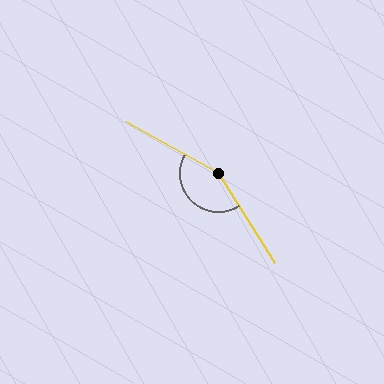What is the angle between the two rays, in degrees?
Approximately 151 degrees.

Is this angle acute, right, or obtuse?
It is obtuse.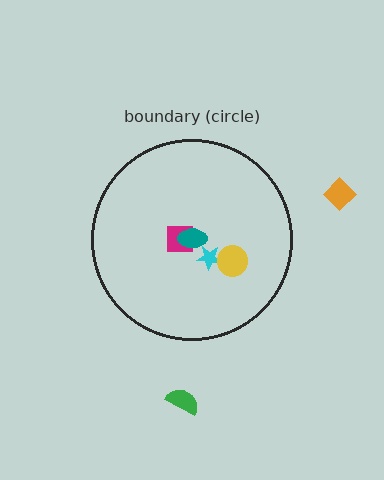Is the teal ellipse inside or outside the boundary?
Inside.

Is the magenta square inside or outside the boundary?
Inside.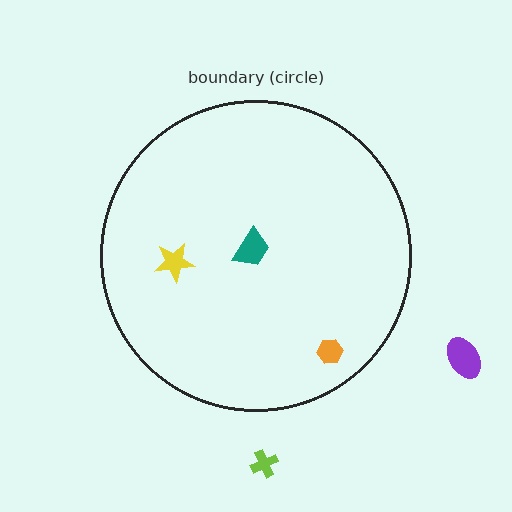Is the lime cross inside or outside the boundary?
Outside.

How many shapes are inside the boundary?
3 inside, 2 outside.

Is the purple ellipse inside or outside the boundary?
Outside.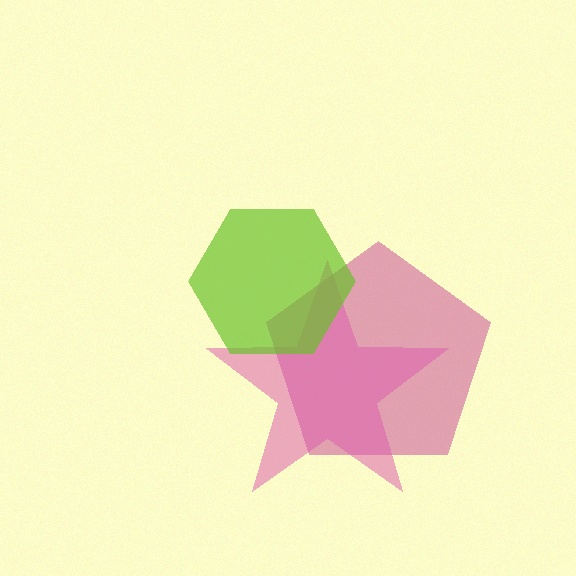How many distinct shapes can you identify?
There are 3 distinct shapes: a magenta pentagon, a pink star, a lime hexagon.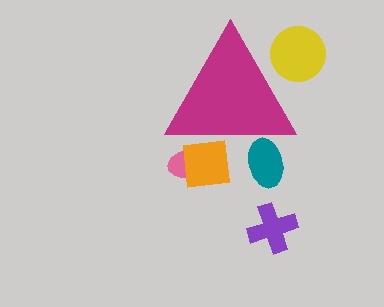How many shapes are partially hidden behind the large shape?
4 shapes are partially hidden.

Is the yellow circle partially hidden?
Yes, the yellow circle is partially hidden behind the magenta triangle.